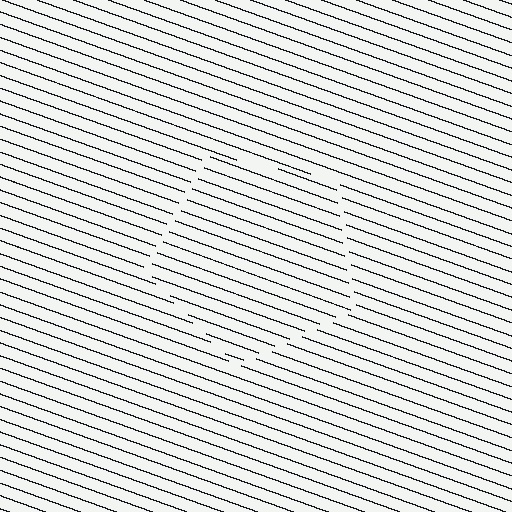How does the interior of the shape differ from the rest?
The interior of the shape contains the same grating, shifted by half a period — the contour is defined by the phase discontinuity where line-ends from the inner and outer gratings abut.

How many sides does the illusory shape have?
5 sides — the line-ends trace a pentagon.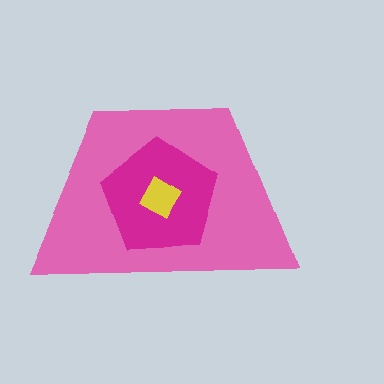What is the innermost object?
The yellow diamond.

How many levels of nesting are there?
3.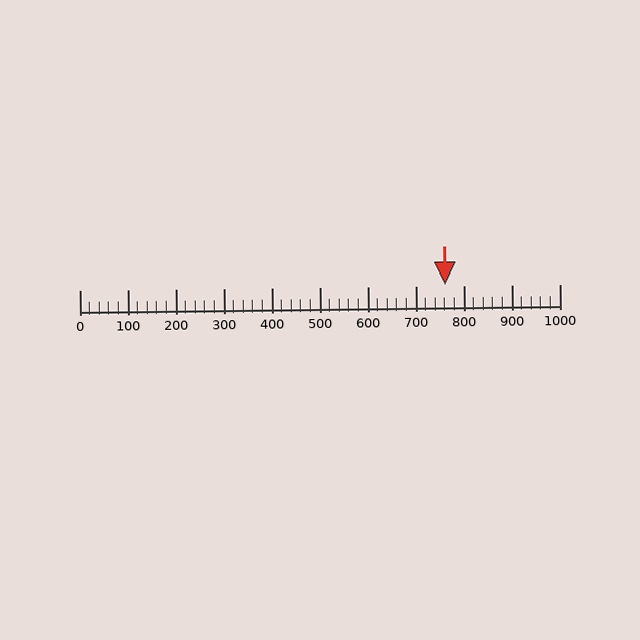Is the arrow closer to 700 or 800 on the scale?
The arrow is closer to 800.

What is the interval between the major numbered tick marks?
The major tick marks are spaced 100 units apart.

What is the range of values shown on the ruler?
The ruler shows values from 0 to 1000.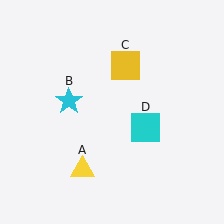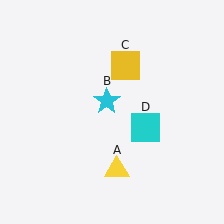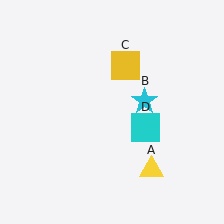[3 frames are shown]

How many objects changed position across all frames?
2 objects changed position: yellow triangle (object A), cyan star (object B).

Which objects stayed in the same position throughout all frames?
Yellow square (object C) and cyan square (object D) remained stationary.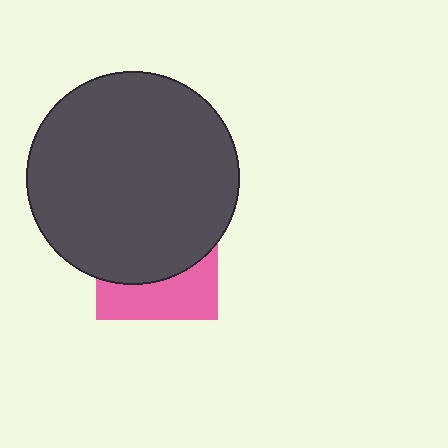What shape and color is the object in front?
The object in front is a dark gray circle.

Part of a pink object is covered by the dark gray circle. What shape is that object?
It is a square.